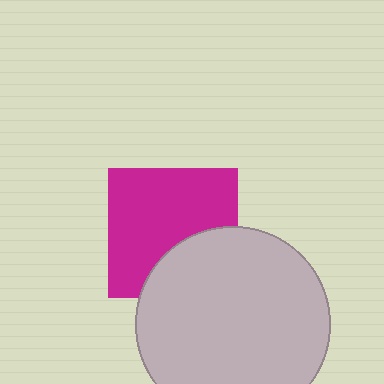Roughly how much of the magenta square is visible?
Most of it is visible (roughly 69%).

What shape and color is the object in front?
The object in front is a light gray circle.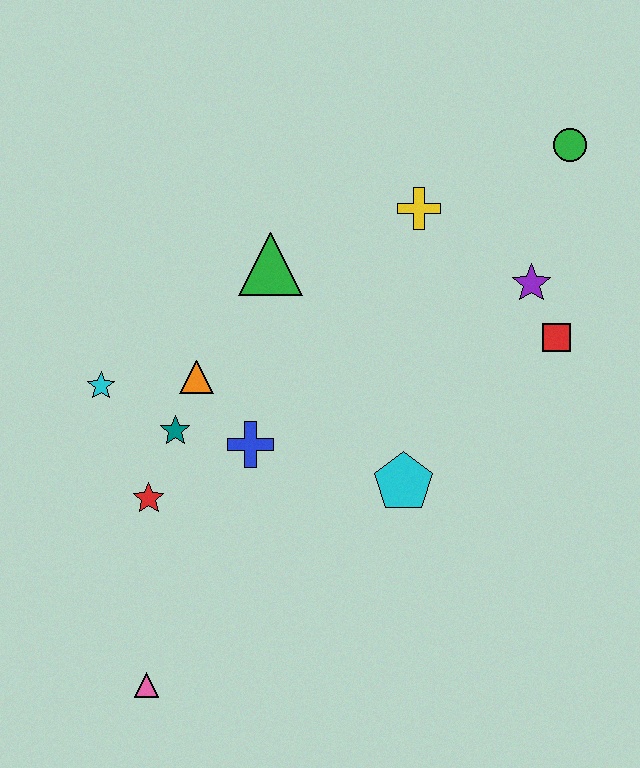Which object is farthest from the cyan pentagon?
The green circle is farthest from the cyan pentagon.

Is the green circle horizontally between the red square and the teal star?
No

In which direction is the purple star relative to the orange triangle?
The purple star is to the right of the orange triangle.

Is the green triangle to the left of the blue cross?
No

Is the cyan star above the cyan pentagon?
Yes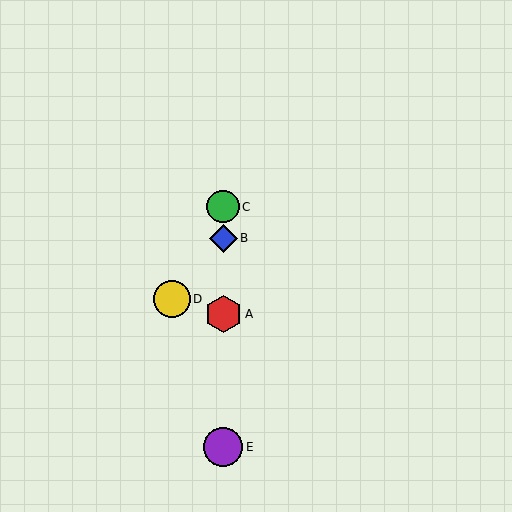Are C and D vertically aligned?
No, C is at x≈223 and D is at x≈172.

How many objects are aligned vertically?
4 objects (A, B, C, E) are aligned vertically.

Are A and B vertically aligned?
Yes, both are at x≈223.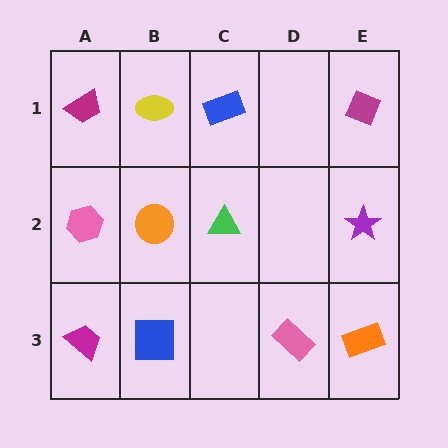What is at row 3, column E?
An orange rectangle.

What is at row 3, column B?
A blue square.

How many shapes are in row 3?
4 shapes.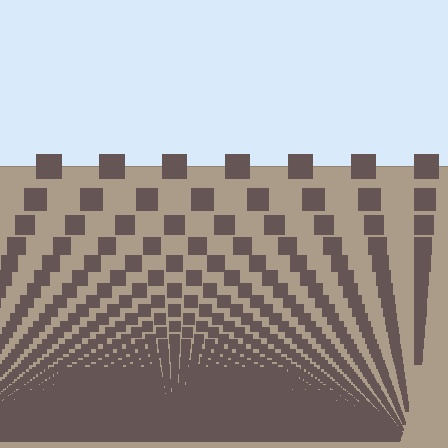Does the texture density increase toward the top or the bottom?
Density increases toward the bottom.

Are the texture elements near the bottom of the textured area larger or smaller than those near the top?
Smaller. The gradient is inverted — elements near the bottom are smaller and denser.